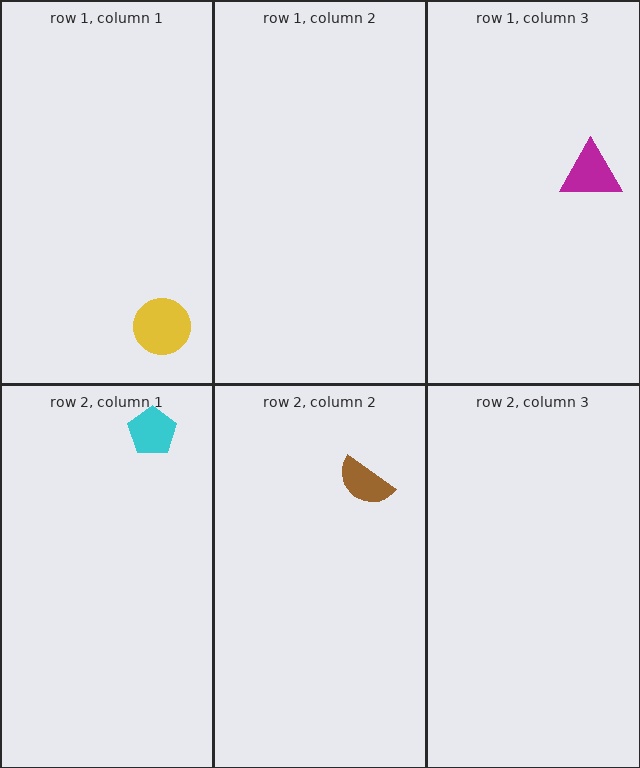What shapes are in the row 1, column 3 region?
The magenta triangle.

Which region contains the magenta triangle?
The row 1, column 3 region.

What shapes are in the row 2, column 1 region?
The cyan pentagon.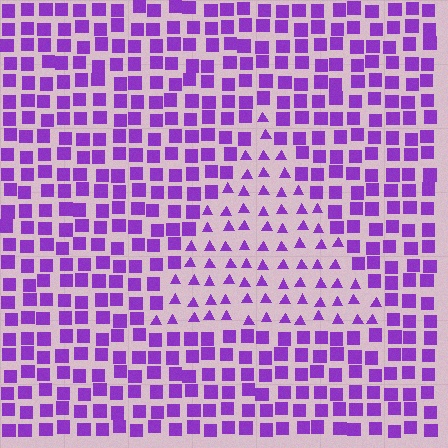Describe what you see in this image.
The image is filled with small purple elements arranged in a uniform grid. A triangle-shaped region contains triangles, while the surrounding area contains squares. The boundary is defined purely by the change in element shape.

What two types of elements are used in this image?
The image uses triangles inside the triangle region and squares outside it.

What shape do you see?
I see a triangle.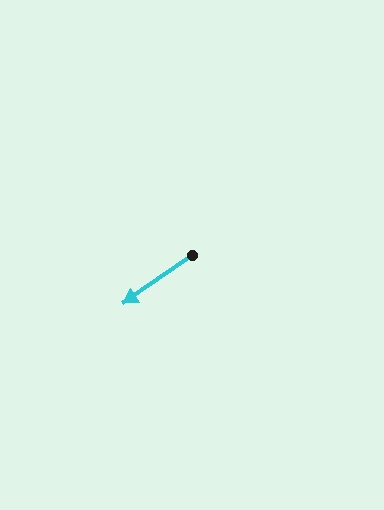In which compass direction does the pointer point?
Southwest.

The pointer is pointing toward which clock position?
Roughly 8 o'clock.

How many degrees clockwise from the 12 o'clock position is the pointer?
Approximately 235 degrees.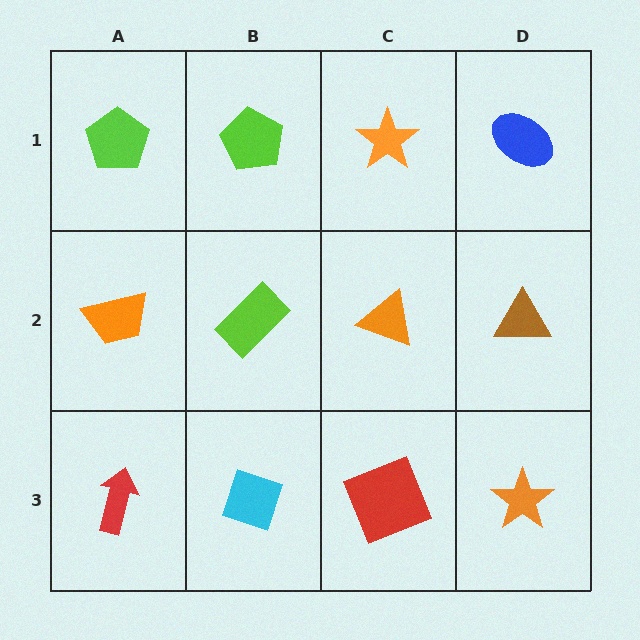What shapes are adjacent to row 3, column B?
A lime rectangle (row 2, column B), a red arrow (row 3, column A), a red square (row 3, column C).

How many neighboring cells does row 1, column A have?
2.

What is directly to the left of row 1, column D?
An orange star.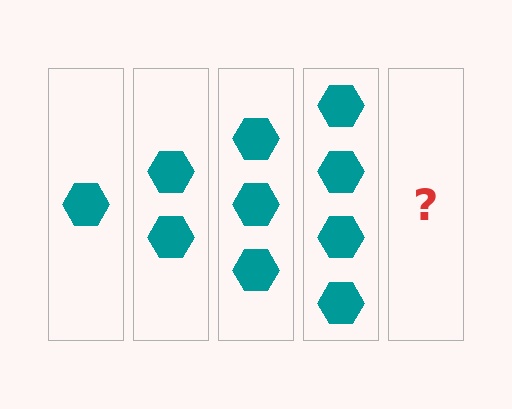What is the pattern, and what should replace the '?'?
The pattern is that each step adds one more hexagon. The '?' should be 5 hexagons.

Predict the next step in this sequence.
The next step is 5 hexagons.